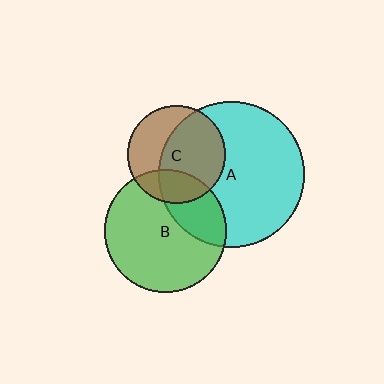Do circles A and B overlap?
Yes.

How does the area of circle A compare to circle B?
Approximately 1.4 times.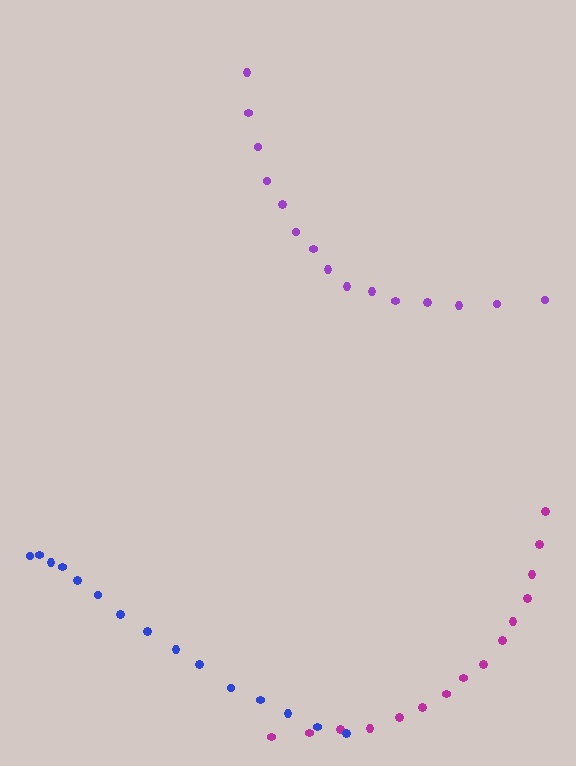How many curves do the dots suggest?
There are 3 distinct paths.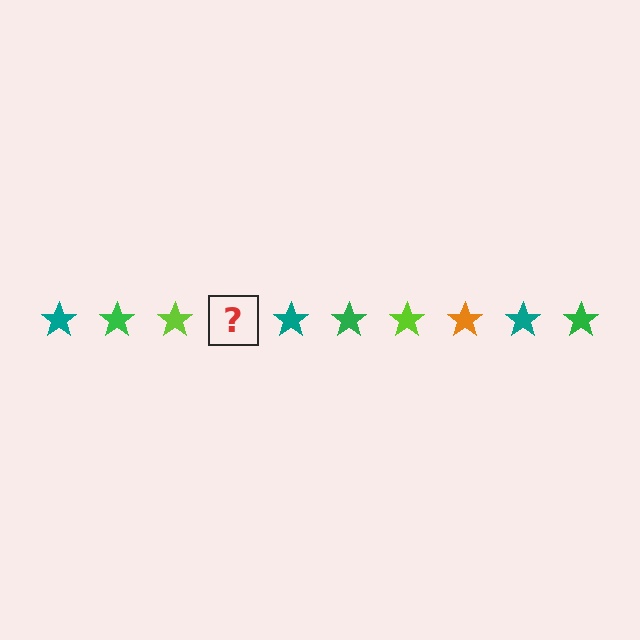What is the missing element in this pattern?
The missing element is an orange star.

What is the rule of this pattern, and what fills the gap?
The rule is that the pattern cycles through teal, green, lime, orange stars. The gap should be filled with an orange star.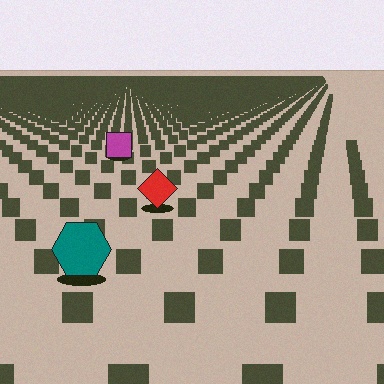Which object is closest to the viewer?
The teal hexagon is closest. The texture marks near it are larger and more spread out.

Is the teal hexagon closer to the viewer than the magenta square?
Yes. The teal hexagon is closer — you can tell from the texture gradient: the ground texture is coarser near it.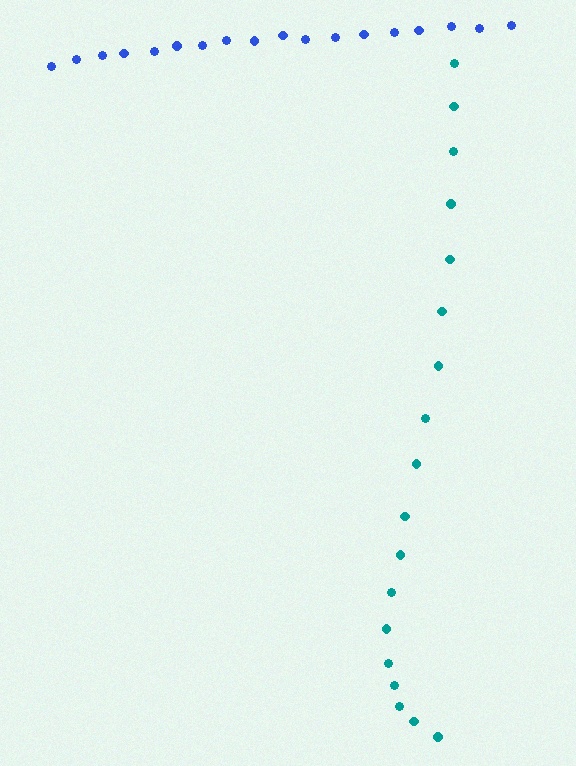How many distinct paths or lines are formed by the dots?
There are 2 distinct paths.